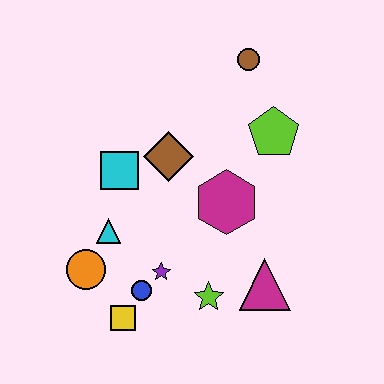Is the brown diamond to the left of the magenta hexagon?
Yes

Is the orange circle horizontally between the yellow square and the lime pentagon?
No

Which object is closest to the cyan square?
The brown diamond is closest to the cyan square.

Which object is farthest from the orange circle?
The brown circle is farthest from the orange circle.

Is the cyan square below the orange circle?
No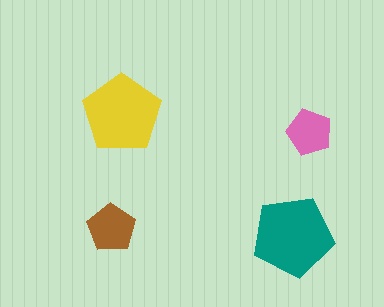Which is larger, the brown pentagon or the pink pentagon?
The brown one.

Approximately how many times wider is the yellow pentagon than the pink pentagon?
About 1.5 times wider.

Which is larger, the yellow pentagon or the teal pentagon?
The teal one.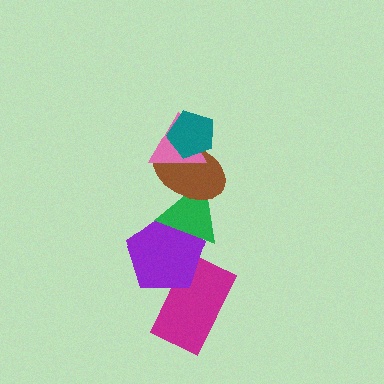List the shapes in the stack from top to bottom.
From top to bottom: the teal pentagon, the pink triangle, the brown ellipse, the green triangle, the purple pentagon, the magenta rectangle.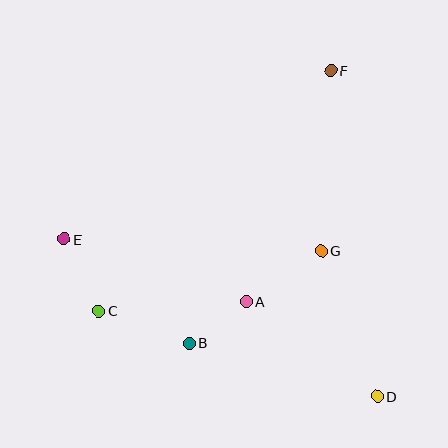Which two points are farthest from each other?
Points D and E are farthest from each other.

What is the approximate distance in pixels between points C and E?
The distance between C and E is approximately 79 pixels.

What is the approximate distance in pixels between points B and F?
The distance between B and F is approximately 307 pixels.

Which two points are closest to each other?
Points A and B are closest to each other.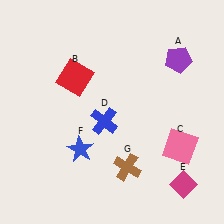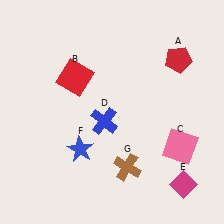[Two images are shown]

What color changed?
The pentagon (A) changed from purple in Image 1 to red in Image 2.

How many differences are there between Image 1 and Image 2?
There is 1 difference between the two images.